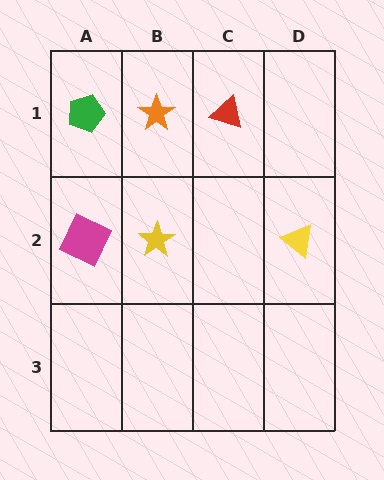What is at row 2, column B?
A yellow star.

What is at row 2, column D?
A yellow triangle.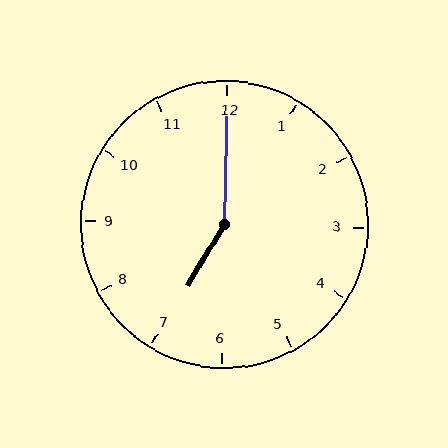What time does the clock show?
7:00.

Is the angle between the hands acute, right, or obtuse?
It is obtuse.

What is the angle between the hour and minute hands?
Approximately 150 degrees.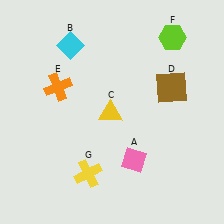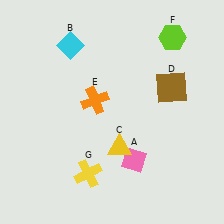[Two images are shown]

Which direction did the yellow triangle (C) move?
The yellow triangle (C) moved down.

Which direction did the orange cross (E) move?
The orange cross (E) moved right.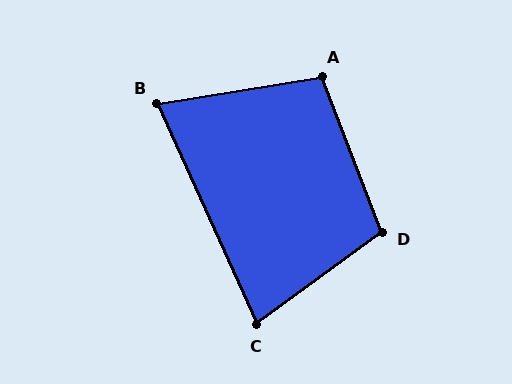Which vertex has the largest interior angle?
D, at approximately 105 degrees.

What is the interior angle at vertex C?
Approximately 78 degrees (acute).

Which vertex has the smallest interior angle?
B, at approximately 75 degrees.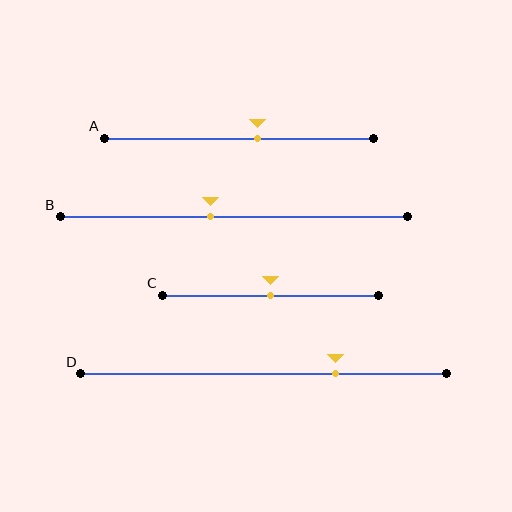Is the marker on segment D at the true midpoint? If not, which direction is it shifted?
No, the marker on segment D is shifted to the right by about 19% of the segment length.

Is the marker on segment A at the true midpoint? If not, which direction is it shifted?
No, the marker on segment A is shifted to the right by about 7% of the segment length.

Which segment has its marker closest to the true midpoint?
Segment C has its marker closest to the true midpoint.